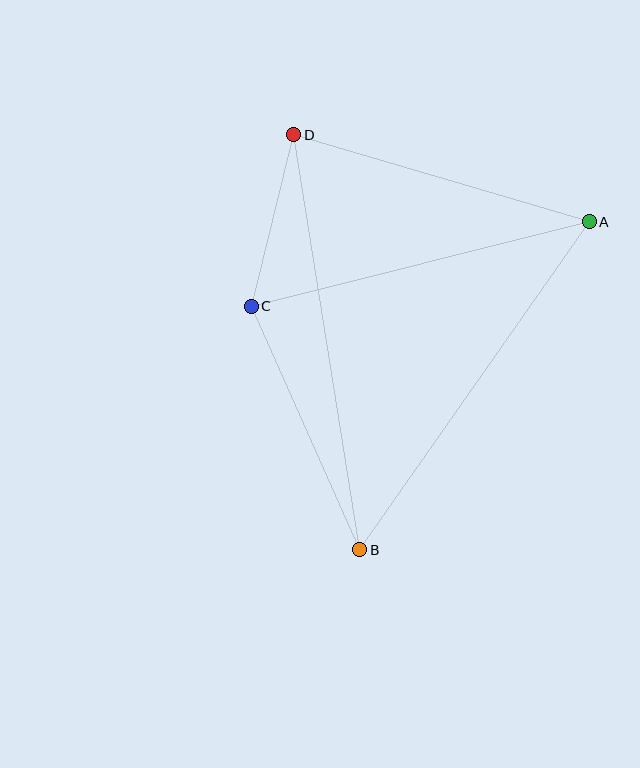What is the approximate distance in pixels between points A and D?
The distance between A and D is approximately 308 pixels.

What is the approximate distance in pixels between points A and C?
The distance between A and C is approximately 348 pixels.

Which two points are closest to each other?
Points C and D are closest to each other.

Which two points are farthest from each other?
Points B and D are farthest from each other.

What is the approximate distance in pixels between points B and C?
The distance between B and C is approximately 267 pixels.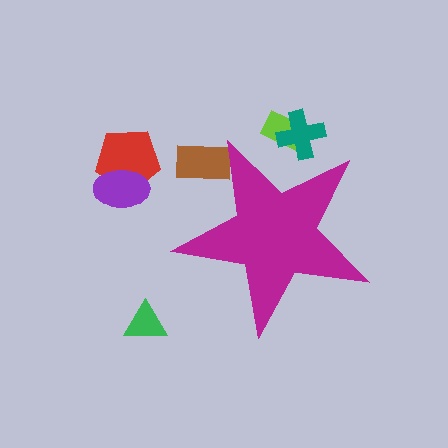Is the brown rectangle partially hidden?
Yes, the brown rectangle is partially hidden behind the magenta star.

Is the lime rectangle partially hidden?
Yes, the lime rectangle is partially hidden behind the magenta star.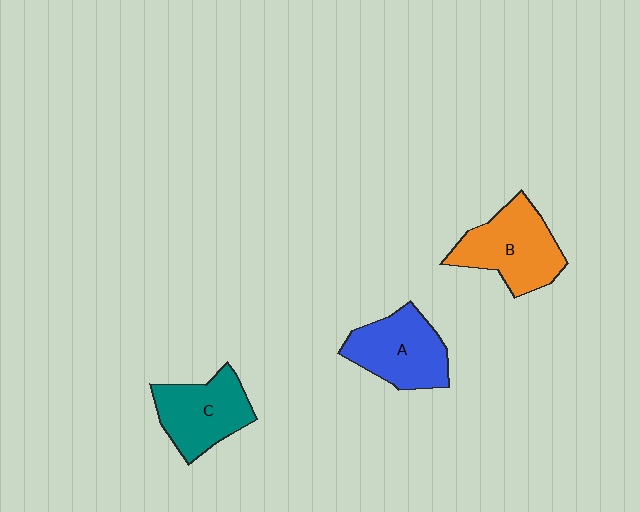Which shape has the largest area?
Shape B (orange).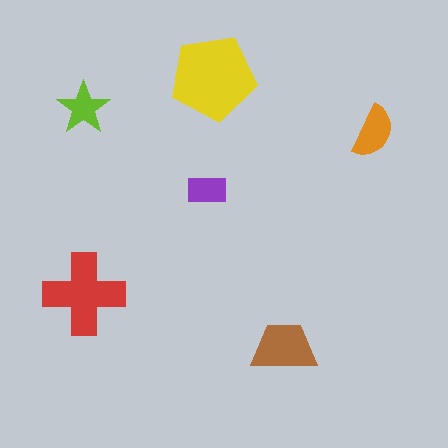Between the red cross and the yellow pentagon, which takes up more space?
The yellow pentagon.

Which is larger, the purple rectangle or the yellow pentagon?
The yellow pentagon.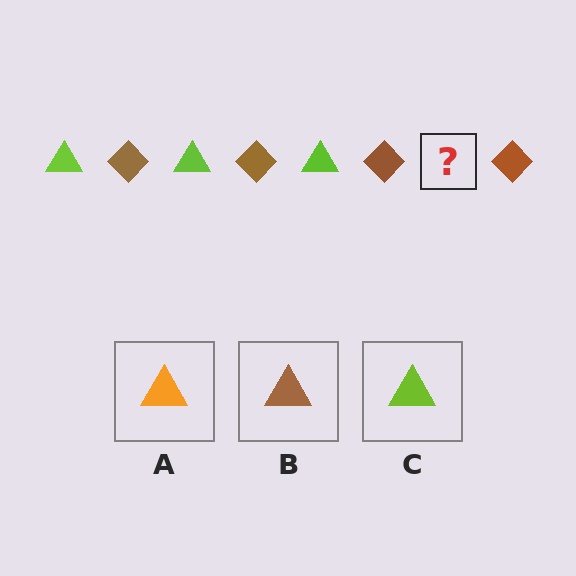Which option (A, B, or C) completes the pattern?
C.